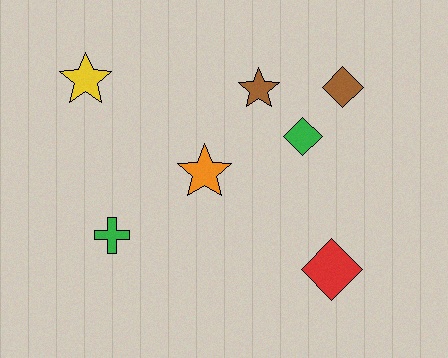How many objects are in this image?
There are 7 objects.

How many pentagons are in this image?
There are no pentagons.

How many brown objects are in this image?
There are 2 brown objects.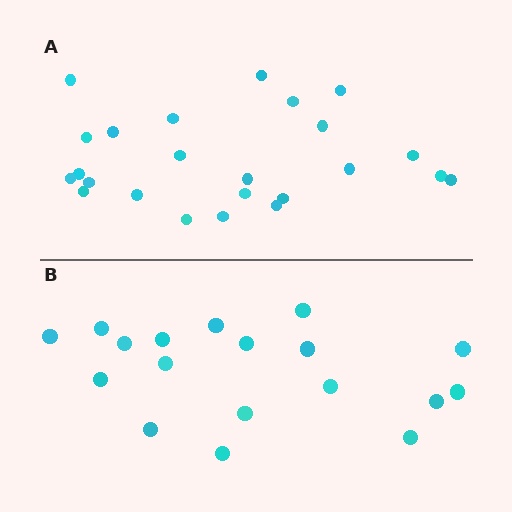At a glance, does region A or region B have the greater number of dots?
Region A (the top region) has more dots.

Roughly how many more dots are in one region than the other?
Region A has about 6 more dots than region B.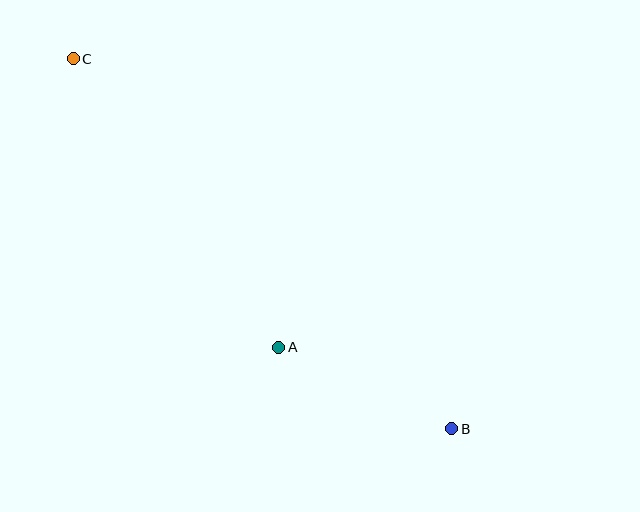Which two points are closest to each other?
Points A and B are closest to each other.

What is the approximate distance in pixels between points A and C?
The distance between A and C is approximately 354 pixels.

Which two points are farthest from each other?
Points B and C are farthest from each other.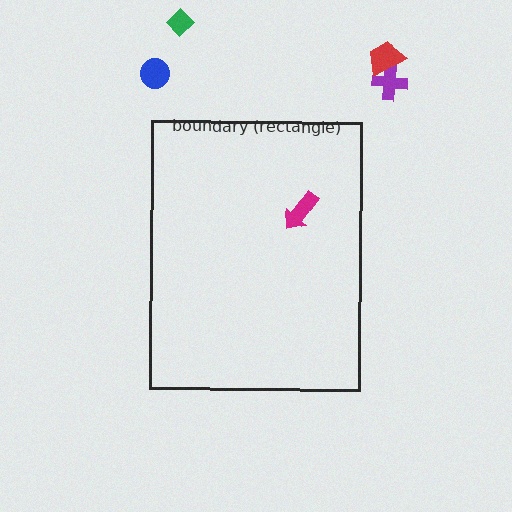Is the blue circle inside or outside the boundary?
Outside.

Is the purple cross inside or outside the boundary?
Outside.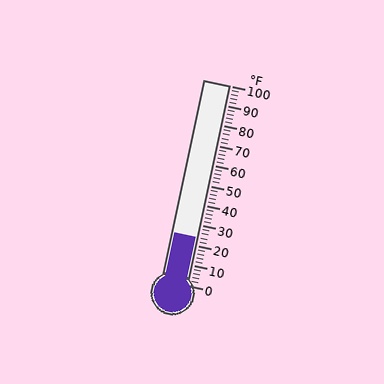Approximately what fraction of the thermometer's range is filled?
The thermometer is filled to approximately 25% of its range.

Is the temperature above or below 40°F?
The temperature is below 40°F.